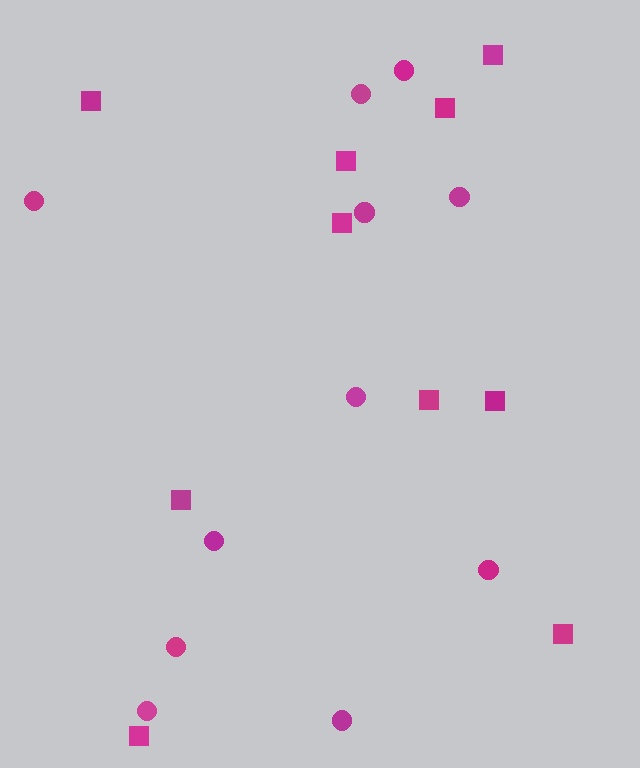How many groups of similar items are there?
There are 2 groups: one group of squares (10) and one group of circles (11).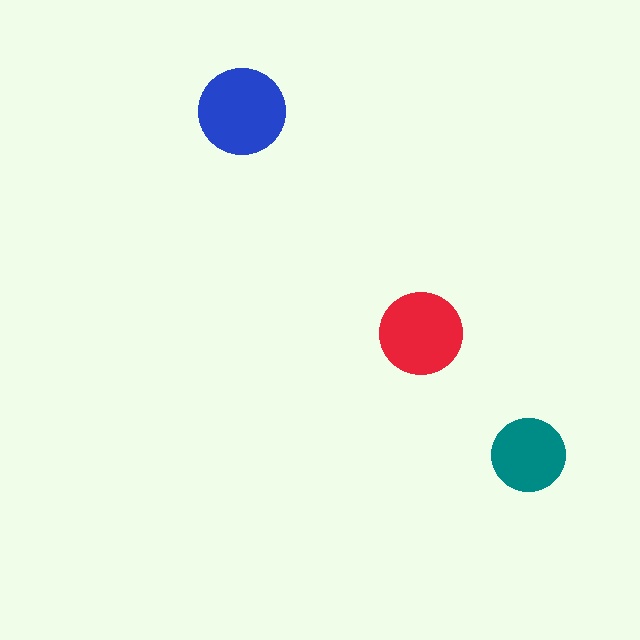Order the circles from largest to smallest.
the blue one, the red one, the teal one.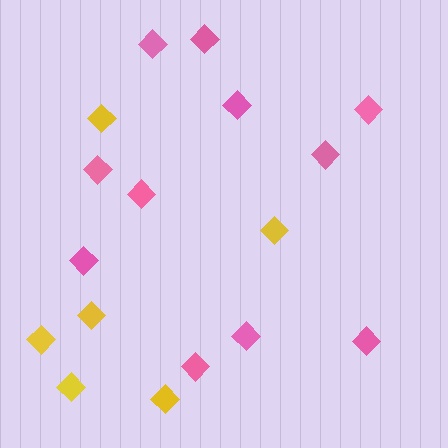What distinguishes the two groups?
There are 2 groups: one group of pink diamonds (11) and one group of yellow diamonds (6).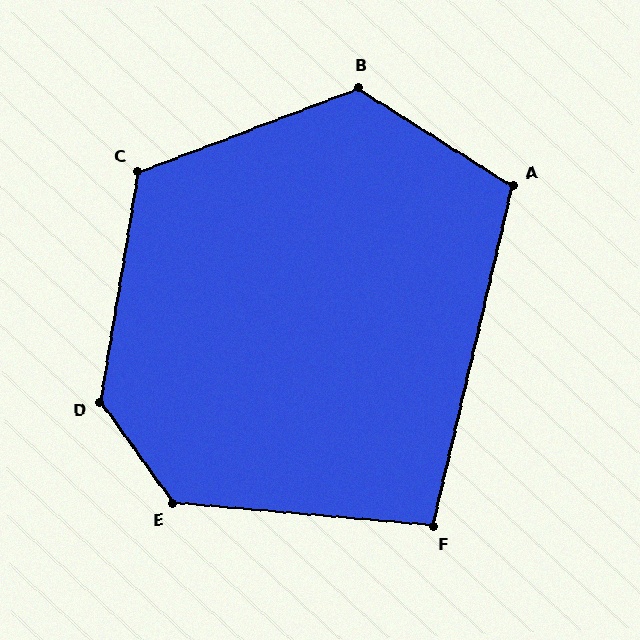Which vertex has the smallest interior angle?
F, at approximately 98 degrees.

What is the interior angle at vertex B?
Approximately 127 degrees (obtuse).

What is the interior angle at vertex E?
Approximately 131 degrees (obtuse).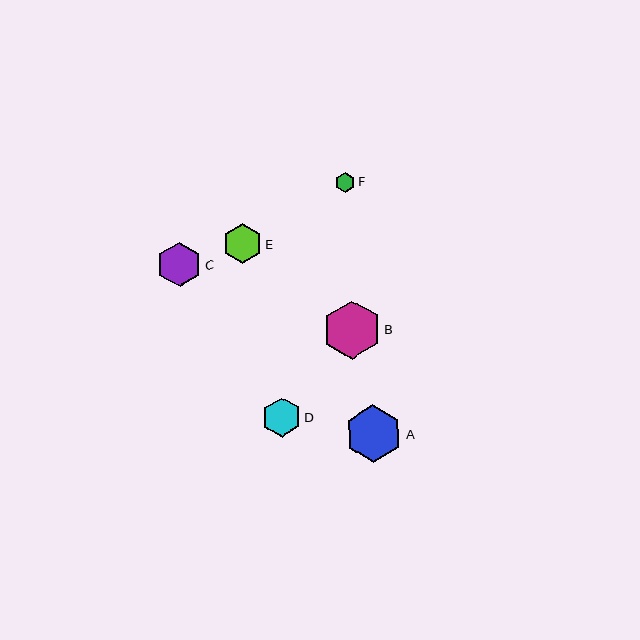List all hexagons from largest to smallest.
From largest to smallest: B, A, C, E, D, F.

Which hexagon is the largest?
Hexagon B is the largest with a size of approximately 58 pixels.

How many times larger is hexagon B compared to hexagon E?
Hexagon B is approximately 1.5 times the size of hexagon E.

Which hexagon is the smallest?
Hexagon F is the smallest with a size of approximately 20 pixels.